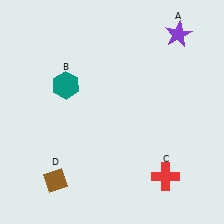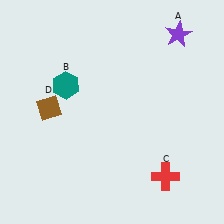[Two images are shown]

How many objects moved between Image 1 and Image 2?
1 object moved between the two images.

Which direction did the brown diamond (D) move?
The brown diamond (D) moved up.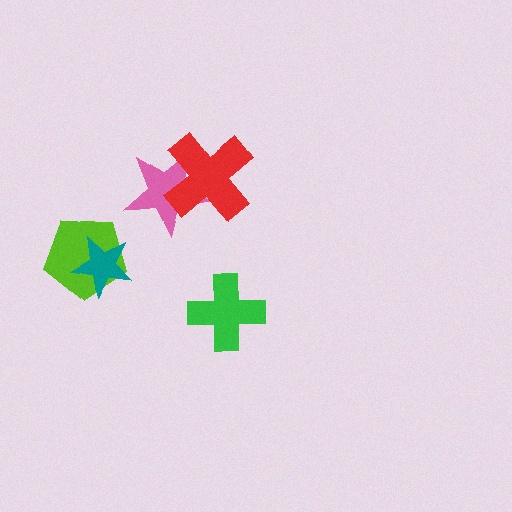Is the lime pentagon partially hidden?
Yes, it is partially covered by another shape.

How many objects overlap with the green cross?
0 objects overlap with the green cross.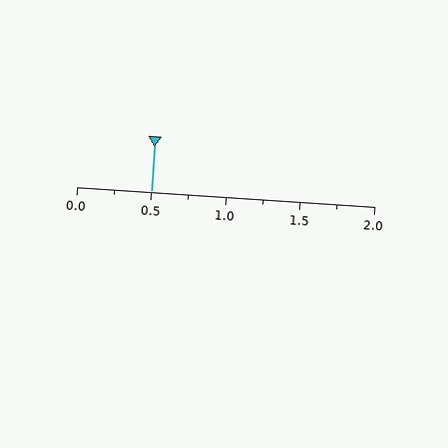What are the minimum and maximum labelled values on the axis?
The axis runs from 0.0 to 2.0.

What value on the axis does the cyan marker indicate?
The marker indicates approximately 0.5.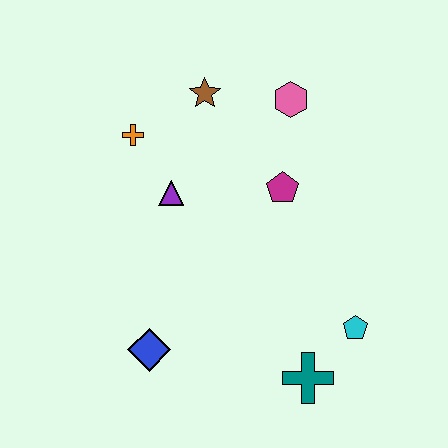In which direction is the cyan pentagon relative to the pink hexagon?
The cyan pentagon is below the pink hexagon.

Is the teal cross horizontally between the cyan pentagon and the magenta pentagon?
Yes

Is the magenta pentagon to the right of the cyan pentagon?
No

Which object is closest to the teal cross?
The cyan pentagon is closest to the teal cross.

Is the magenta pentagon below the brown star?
Yes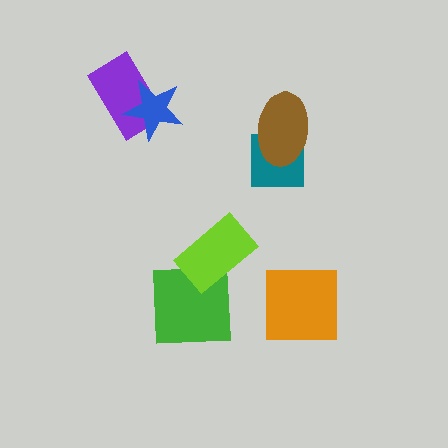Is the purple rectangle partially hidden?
Yes, it is partially covered by another shape.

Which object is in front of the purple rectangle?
The blue star is in front of the purple rectangle.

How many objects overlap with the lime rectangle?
1 object overlaps with the lime rectangle.